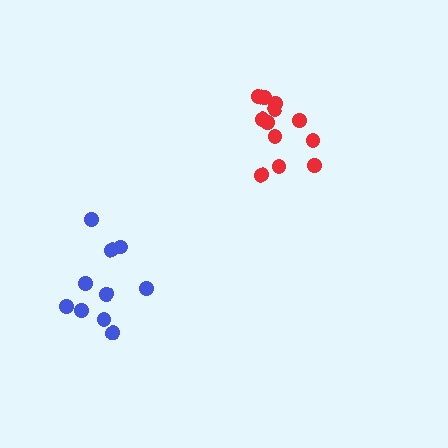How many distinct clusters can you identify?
There are 2 distinct clusters.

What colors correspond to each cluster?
The clusters are colored: blue, red.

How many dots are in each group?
Group 1: 10 dots, Group 2: 12 dots (22 total).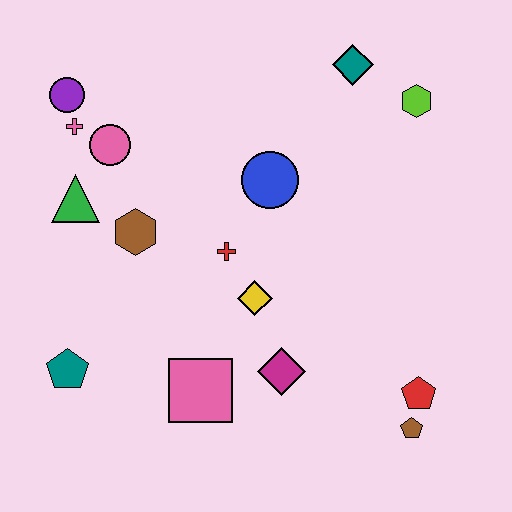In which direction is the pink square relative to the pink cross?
The pink square is below the pink cross.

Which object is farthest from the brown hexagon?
The brown pentagon is farthest from the brown hexagon.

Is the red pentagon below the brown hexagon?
Yes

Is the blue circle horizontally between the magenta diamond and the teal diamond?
No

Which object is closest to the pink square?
The magenta diamond is closest to the pink square.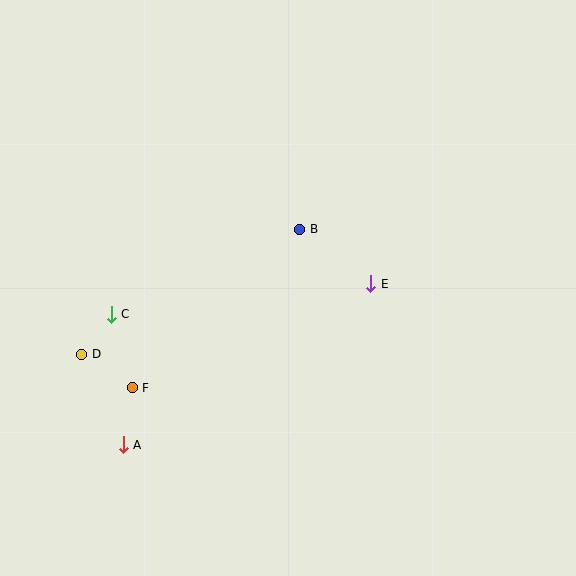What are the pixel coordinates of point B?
Point B is at (300, 229).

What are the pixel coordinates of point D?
Point D is at (82, 354).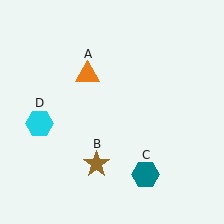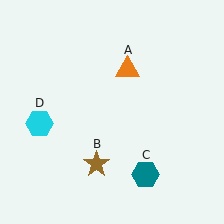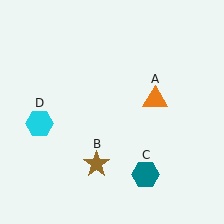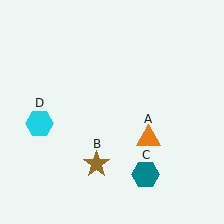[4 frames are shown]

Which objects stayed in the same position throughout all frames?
Brown star (object B) and teal hexagon (object C) and cyan hexagon (object D) remained stationary.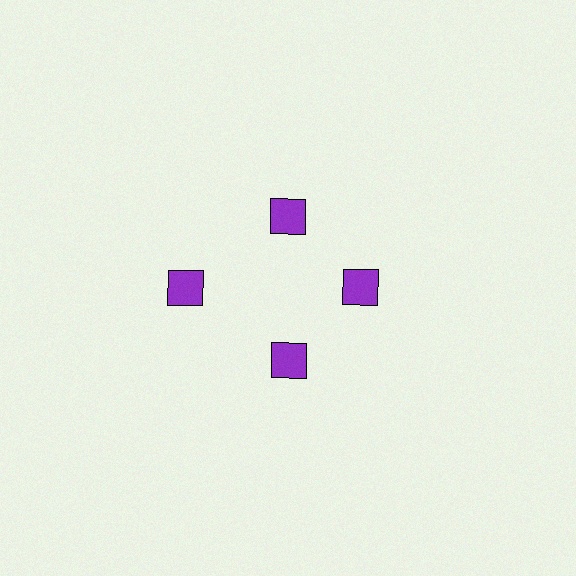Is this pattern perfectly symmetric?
No. The 4 purple squares are arranged in a ring, but one element near the 9 o'clock position is pushed outward from the center, breaking the 4-fold rotational symmetry.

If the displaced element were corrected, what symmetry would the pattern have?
It would have 4-fold rotational symmetry — the pattern would map onto itself every 90 degrees.